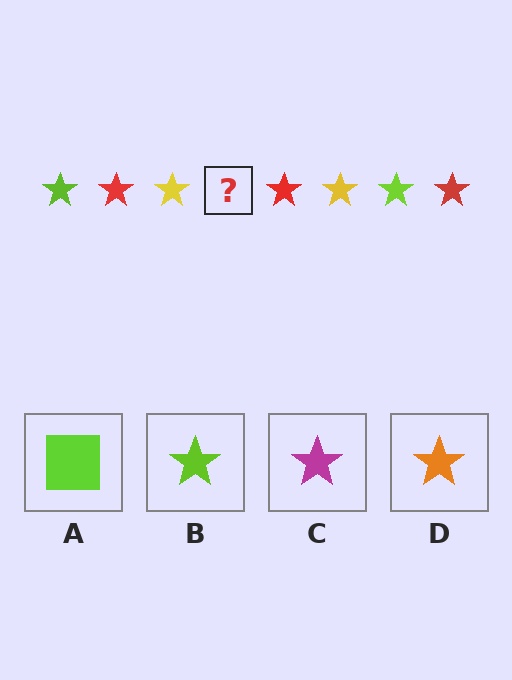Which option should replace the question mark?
Option B.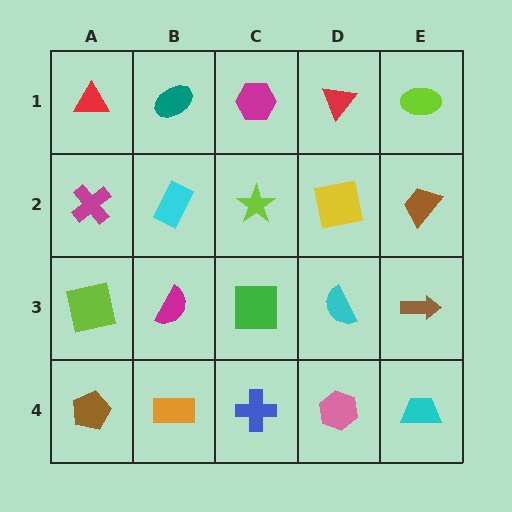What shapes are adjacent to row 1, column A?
A magenta cross (row 2, column A), a teal ellipse (row 1, column B).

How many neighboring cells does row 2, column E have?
3.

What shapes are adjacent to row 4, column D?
A cyan semicircle (row 3, column D), a blue cross (row 4, column C), a cyan trapezoid (row 4, column E).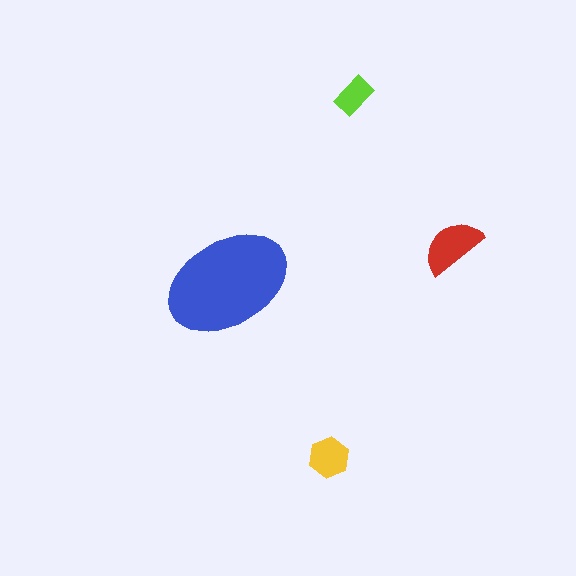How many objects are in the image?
There are 4 objects in the image.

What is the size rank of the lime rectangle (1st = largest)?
4th.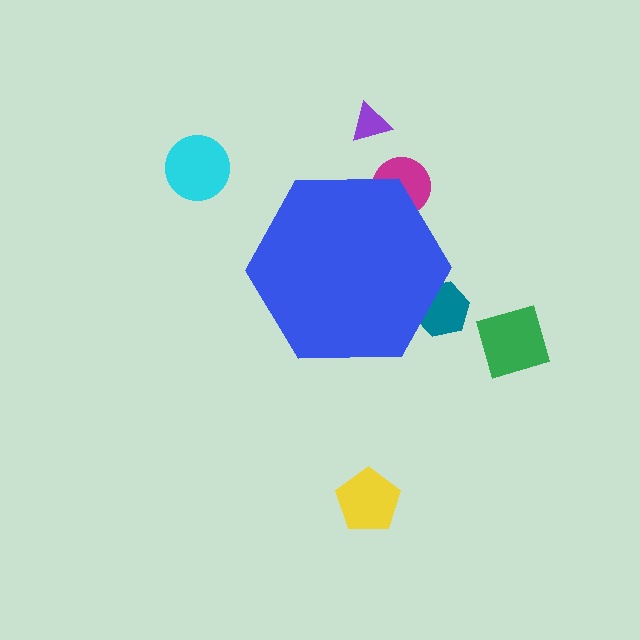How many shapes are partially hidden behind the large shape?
2 shapes are partially hidden.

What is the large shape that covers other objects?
A blue hexagon.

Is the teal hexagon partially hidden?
Yes, the teal hexagon is partially hidden behind the blue hexagon.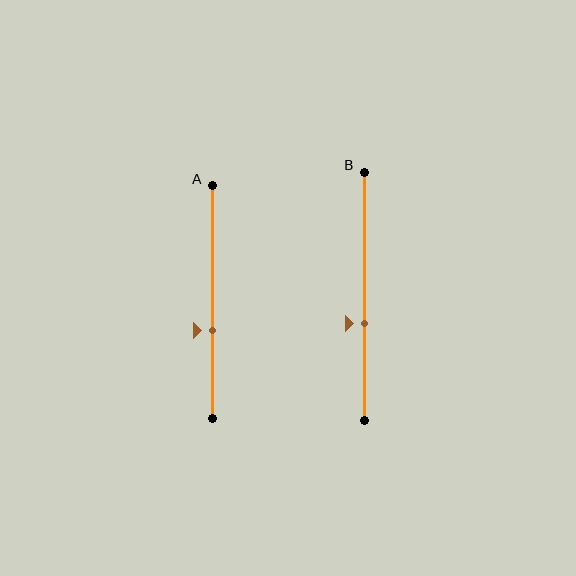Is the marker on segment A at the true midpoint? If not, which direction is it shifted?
No, the marker on segment A is shifted downward by about 12% of the segment length.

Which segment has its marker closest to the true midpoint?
Segment B has its marker closest to the true midpoint.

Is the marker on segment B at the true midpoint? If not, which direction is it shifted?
No, the marker on segment B is shifted downward by about 11% of the segment length.